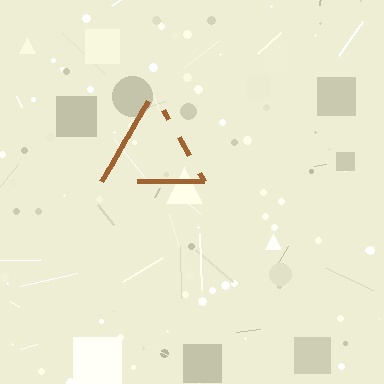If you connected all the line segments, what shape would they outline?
They would outline a triangle.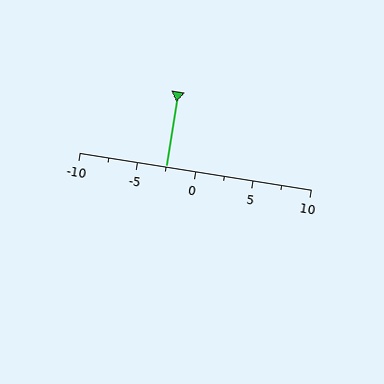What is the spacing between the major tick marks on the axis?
The major ticks are spaced 5 apart.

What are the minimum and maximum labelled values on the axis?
The axis runs from -10 to 10.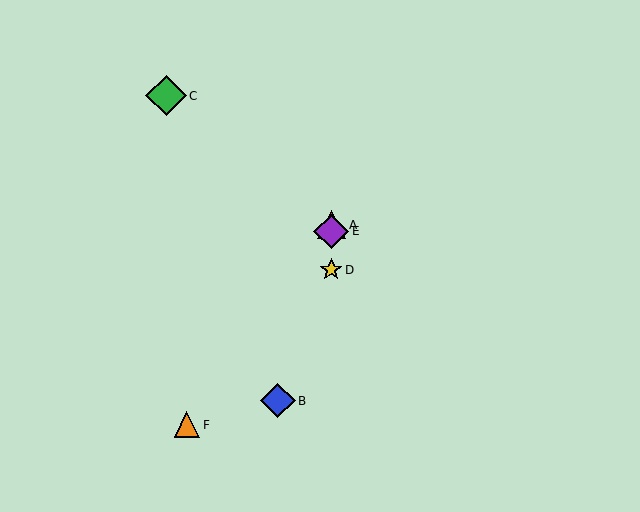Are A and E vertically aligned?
Yes, both are at x≈331.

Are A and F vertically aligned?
No, A is at x≈331 and F is at x≈187.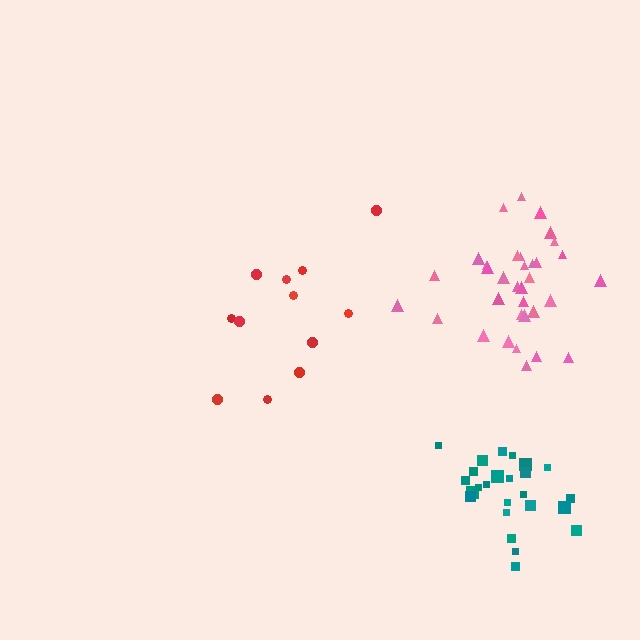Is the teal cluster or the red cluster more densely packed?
Teal.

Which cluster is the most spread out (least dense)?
Red.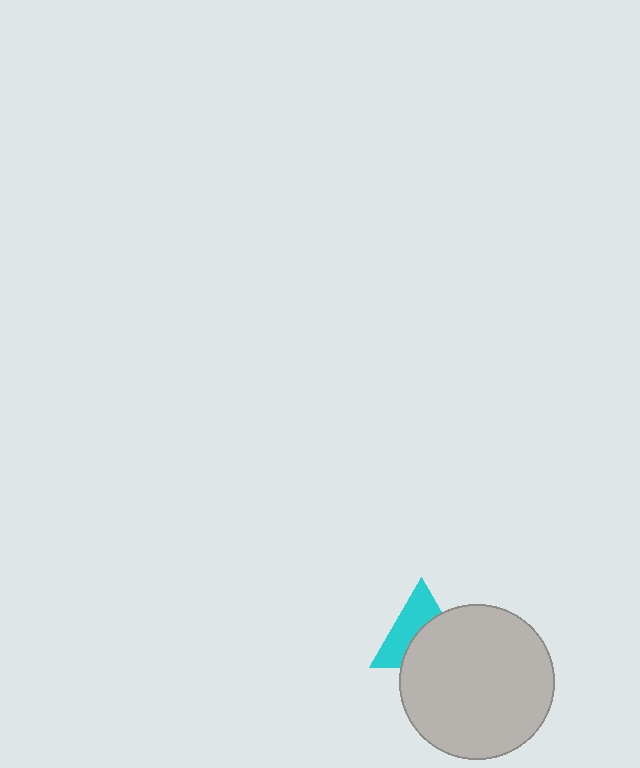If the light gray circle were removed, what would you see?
You would see the complete cyan triangle.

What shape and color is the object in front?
The object in front is a light gray circle.